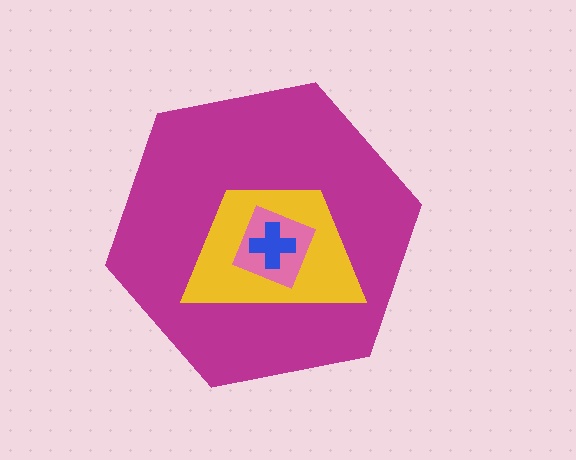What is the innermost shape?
The blue cross.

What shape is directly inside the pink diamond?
The blue cross.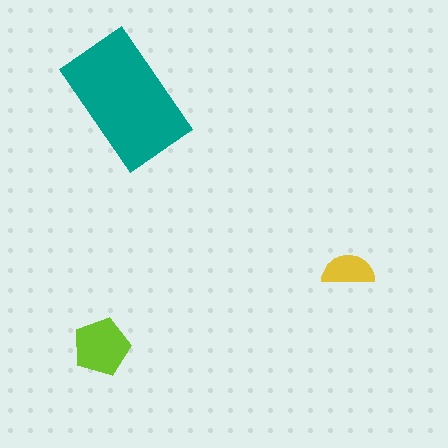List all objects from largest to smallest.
The teal rectangle, the lime pentagon, the yellow semicircle.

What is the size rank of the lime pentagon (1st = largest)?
2nd.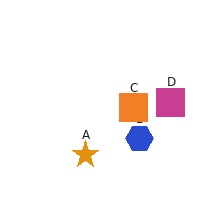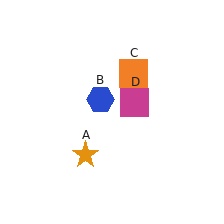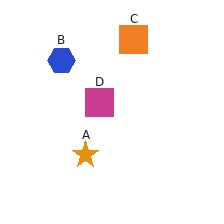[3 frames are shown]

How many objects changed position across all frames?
3 objects changed position: blue hexagon (object B), orange square (object C), magenta square (object D).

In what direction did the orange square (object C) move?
The orange square (object C) moved up.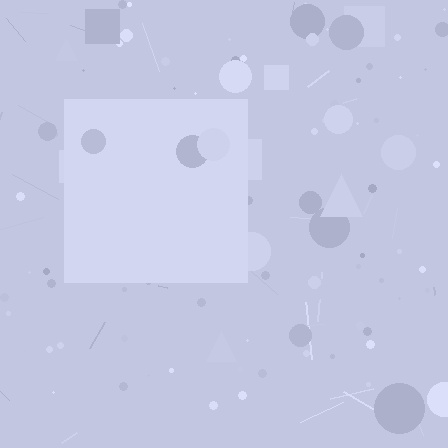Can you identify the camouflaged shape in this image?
The camouflaged shape is a square.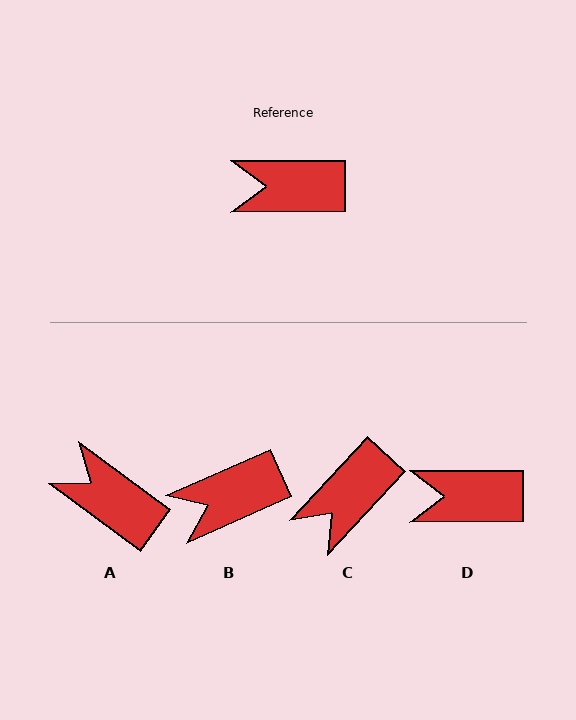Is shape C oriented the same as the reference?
No, it is off by about 47 degrees.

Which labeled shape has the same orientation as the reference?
D.